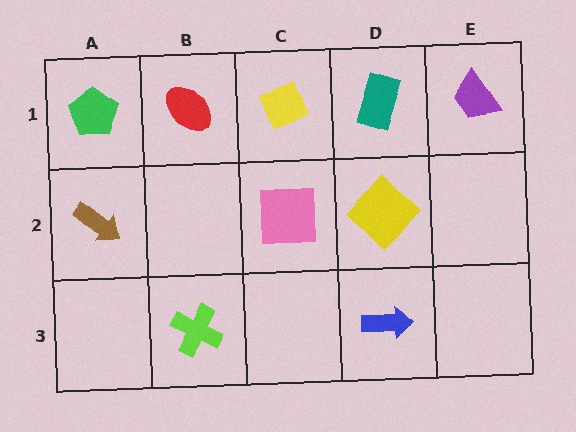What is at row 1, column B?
A red ellipse.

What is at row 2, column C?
A pink square.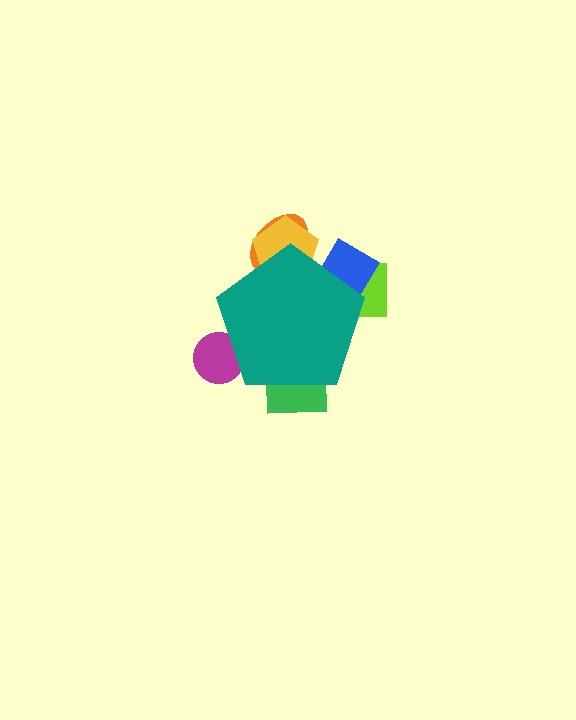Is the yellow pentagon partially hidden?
Yes, the yellow pentagon is partially hidden behind the teal pentagon.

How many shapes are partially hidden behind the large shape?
6 shapes are partially hidden.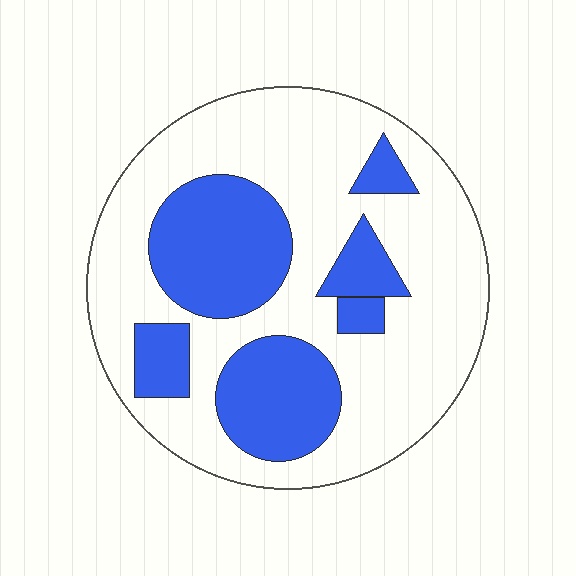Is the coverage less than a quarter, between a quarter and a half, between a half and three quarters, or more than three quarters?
Between a quarter and a half.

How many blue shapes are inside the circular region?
6.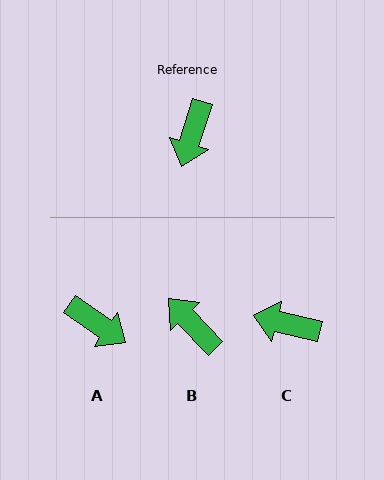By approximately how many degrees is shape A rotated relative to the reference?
Approximately 73 degrees counter-clockwise.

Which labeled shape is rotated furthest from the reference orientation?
B, about 119 degrees away.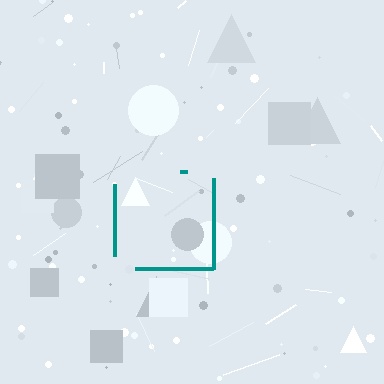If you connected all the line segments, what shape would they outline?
They would outline a square.